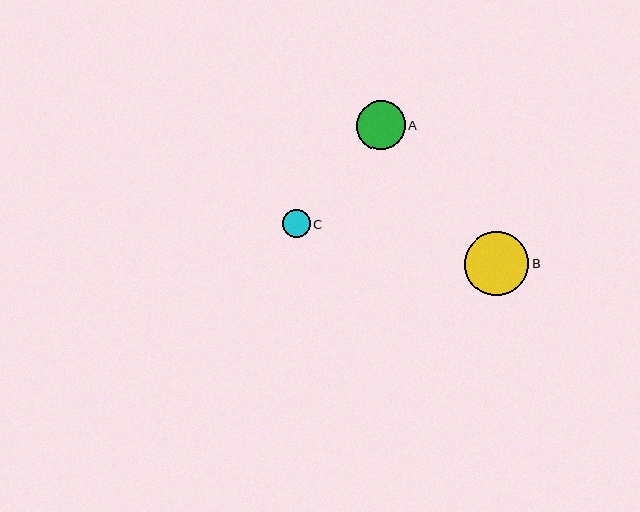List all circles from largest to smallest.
From largest to smallest: B, A, C.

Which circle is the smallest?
Circle C is the smallest with a size of approximately 28 pixels.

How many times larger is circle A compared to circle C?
Circle A is approximately 1.8 times the size of circle C.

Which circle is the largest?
Circle B is the largest with a size of approximately 64 pixels.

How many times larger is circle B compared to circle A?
Circle B is approximately 1.3 times the size of circle A.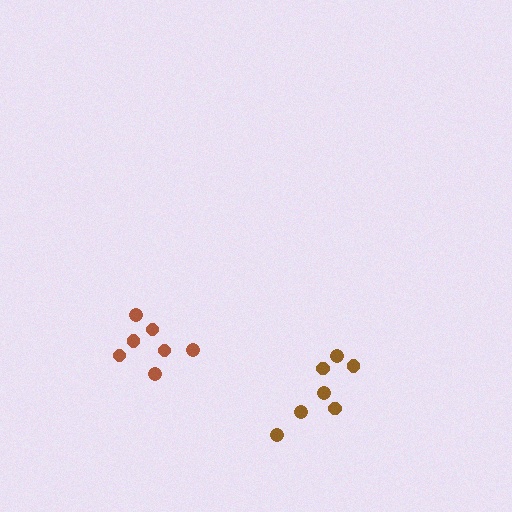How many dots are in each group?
Group 1: 7 dots, Group 2: 7 dots (14 total).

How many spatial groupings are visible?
There are 2 spatial groupings.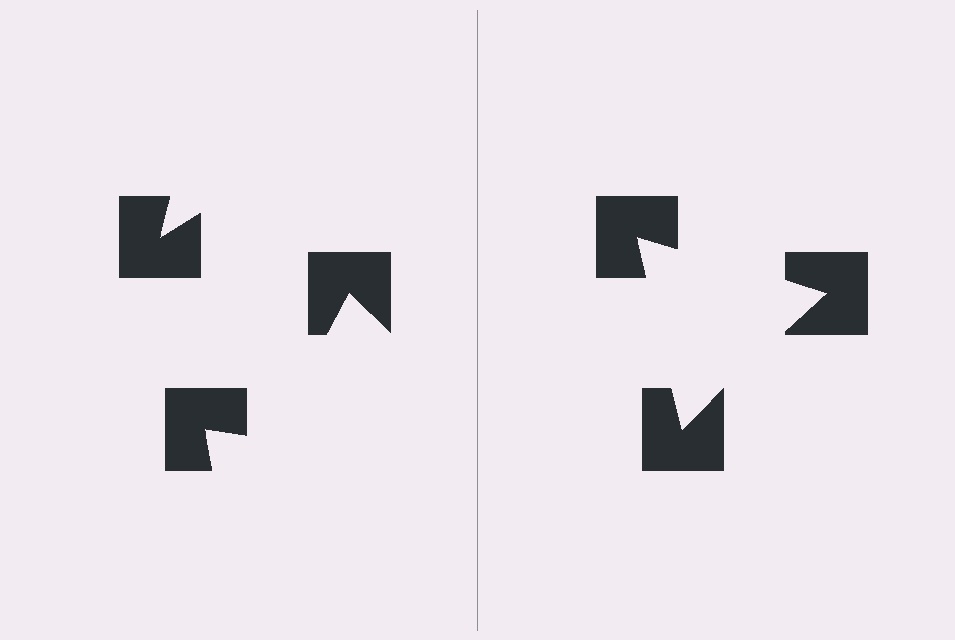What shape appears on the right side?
An illusory triangle.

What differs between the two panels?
The notched squares are positioned identically on both sides; only the wedge orientations differ. On the right they align to a triangle; on the left they are misaligned.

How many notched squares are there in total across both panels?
6 — 3 on each side.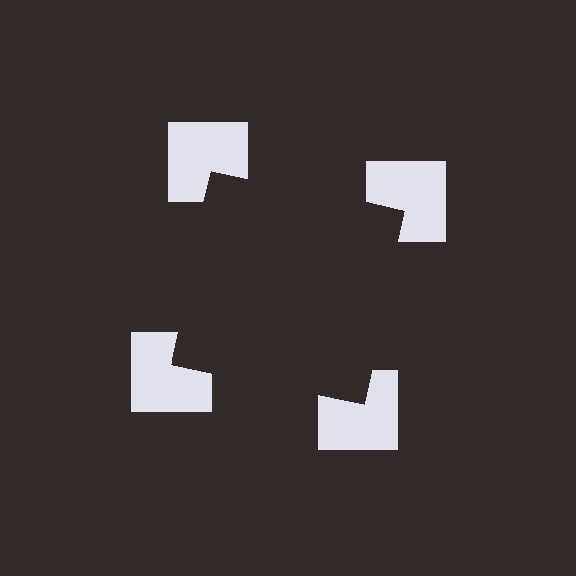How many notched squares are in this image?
There are 4 — one at each vertex of the illusory square.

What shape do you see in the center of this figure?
An illusory square — its edges are inferred from the aligned wedge cuts in the notched squares, not physically drawn.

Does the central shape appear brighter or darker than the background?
It typically appears slightly darker than the background, even though no actual brightness change is drawn.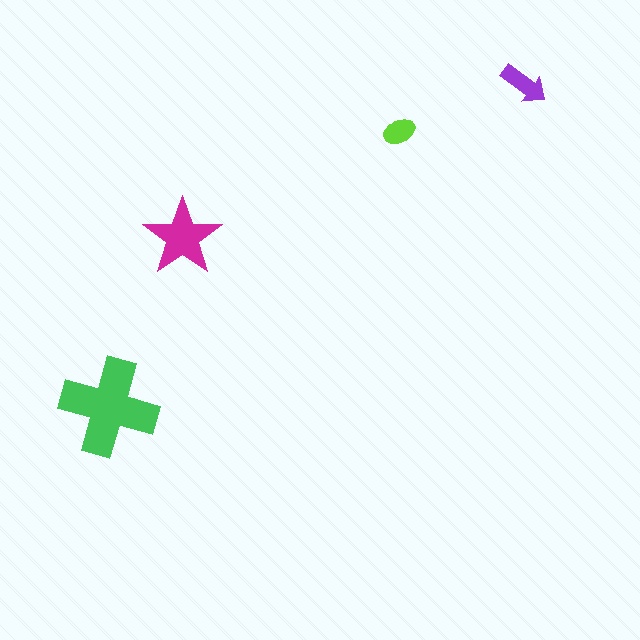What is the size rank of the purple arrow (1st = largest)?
3rd.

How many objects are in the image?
There are 4 objects in the image.